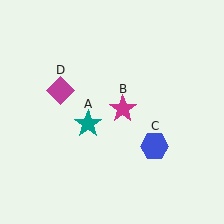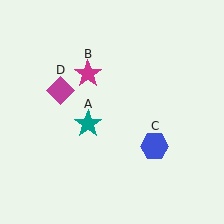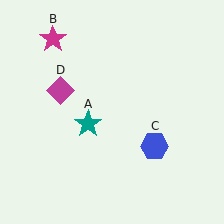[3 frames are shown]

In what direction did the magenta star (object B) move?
The magenta star (object B) moved up and to the left.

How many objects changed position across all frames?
1 object changed position: magenta star (object B).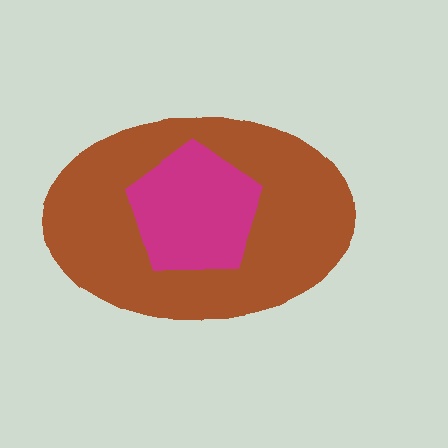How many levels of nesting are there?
2.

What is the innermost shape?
The magenta pentagon.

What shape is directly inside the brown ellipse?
The magenta pentagon.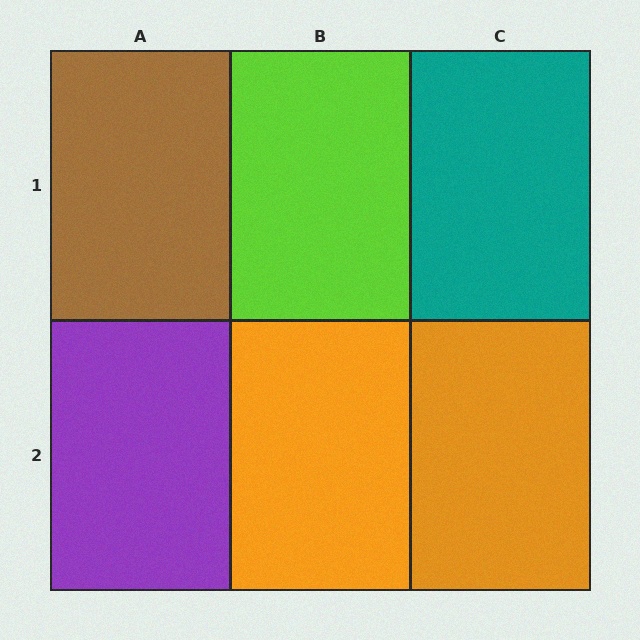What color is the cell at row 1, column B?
Lime.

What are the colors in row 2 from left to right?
Purple, orange, orange.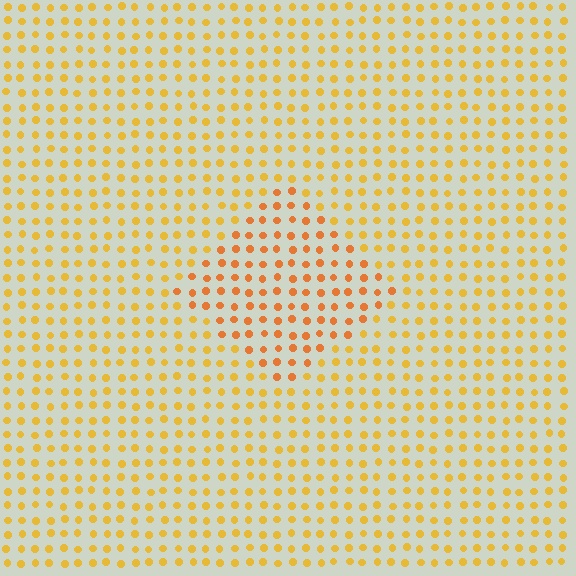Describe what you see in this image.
The image is filled with small yellow elements in a uniform arrangement. A diamond-shaped region is visible where the elements are tinted to a slightly different hue, forming a subtle color boundary.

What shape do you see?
I see a diamond.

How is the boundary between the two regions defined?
The boundary is defined purely by a slight shift in hue (about 23 degrees). Spacing, size, and orientation are identical on both sides.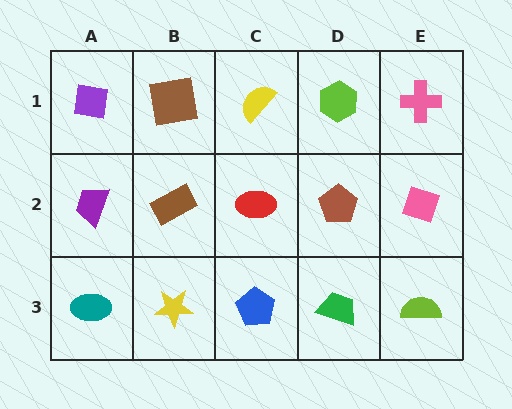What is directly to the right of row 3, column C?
A green trapezoid.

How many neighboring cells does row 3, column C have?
3.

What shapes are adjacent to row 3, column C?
A red ellipse (row 2, column C), a yellow star (row 3, column B), a green trapezoid (row 3, column D).